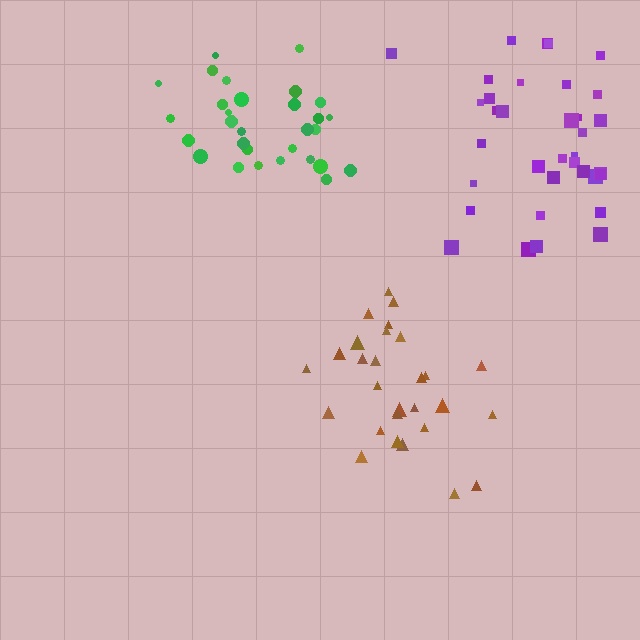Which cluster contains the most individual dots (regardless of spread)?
Purple (35).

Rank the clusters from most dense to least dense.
brown, green, purple.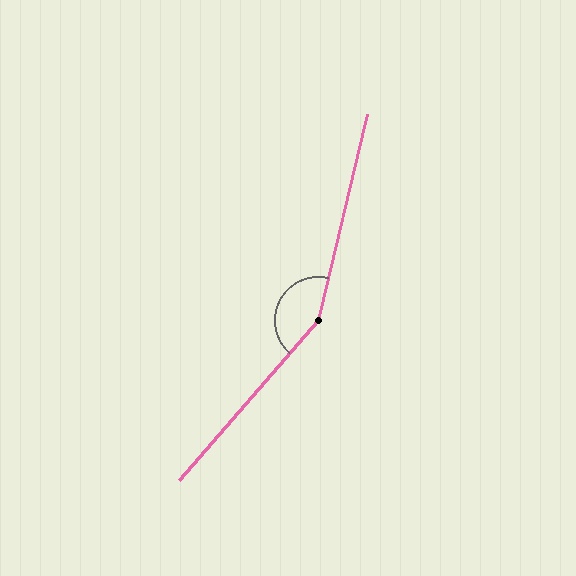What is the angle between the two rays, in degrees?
Approximately 152 degrees.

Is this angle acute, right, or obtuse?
It is obtuse.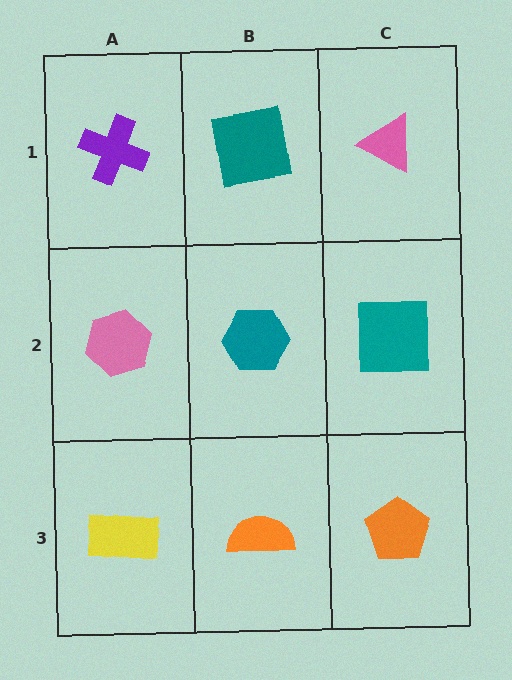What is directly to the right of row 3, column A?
An orange semicircle.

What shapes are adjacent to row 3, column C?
A teal square (row 2, column C), an orange semicircle (row 3, column B).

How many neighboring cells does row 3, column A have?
2.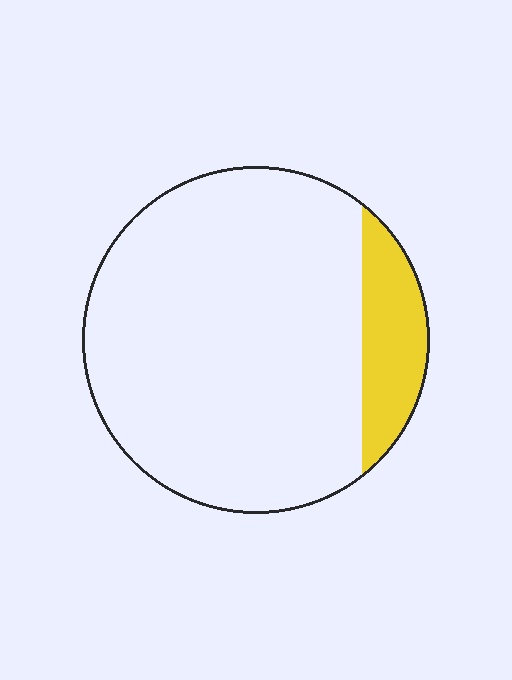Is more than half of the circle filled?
No.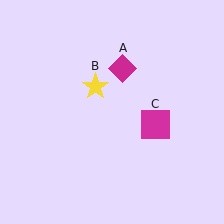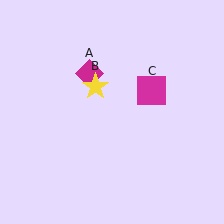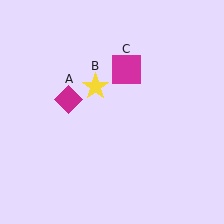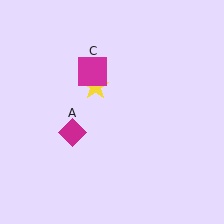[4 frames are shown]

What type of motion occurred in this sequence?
The magenta diamond (object A), magenta square (object C) rotated counterclockwise around the center of the scene.